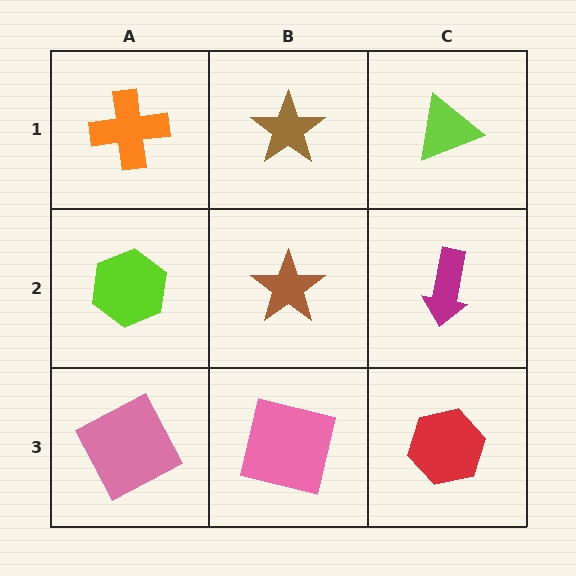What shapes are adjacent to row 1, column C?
A magenta arrow (row 2, column C), a brown star (row 1, column B).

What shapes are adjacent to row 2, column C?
A lime triangle (row 1, column C), a red hexagon (row 3, column C), a brown star (row 2, column B).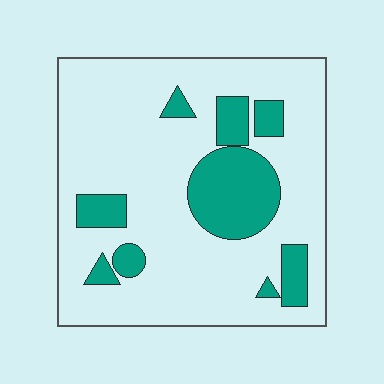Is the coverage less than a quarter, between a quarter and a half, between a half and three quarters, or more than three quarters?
Less than a quarter.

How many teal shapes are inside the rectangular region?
9.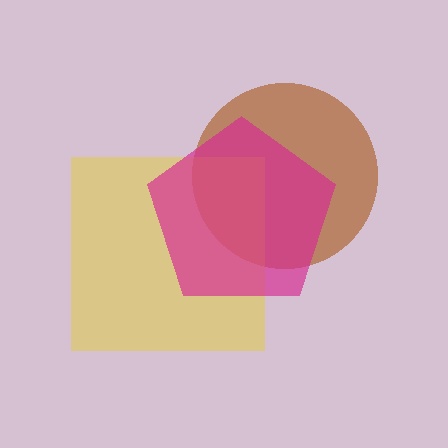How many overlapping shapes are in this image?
There are 3 overlapping shapes in the image.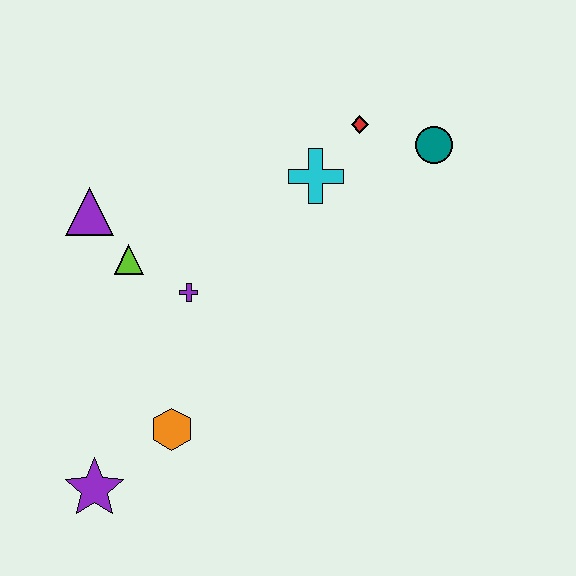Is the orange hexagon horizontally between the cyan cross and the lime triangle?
Yes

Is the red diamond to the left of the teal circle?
Yes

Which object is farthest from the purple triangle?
The teal circle is farthest from the purple triangle.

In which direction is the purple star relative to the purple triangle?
The purple star is below the purple triangle.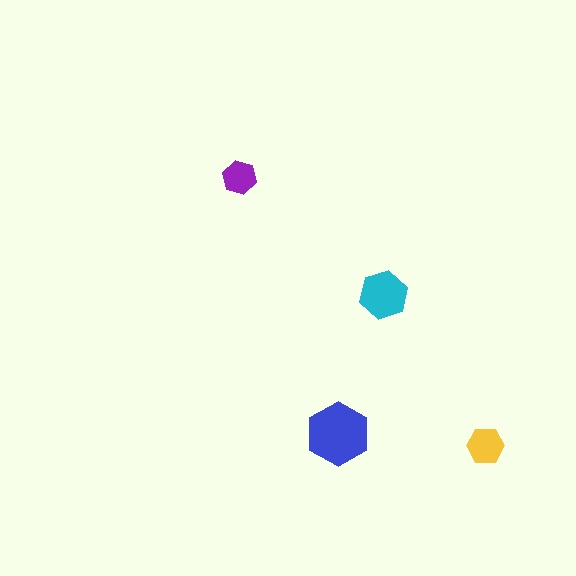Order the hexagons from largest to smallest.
the blue one, the cyan one, the yellow one, the purple one.